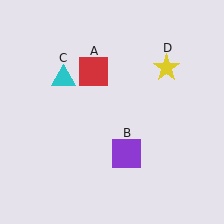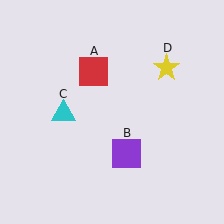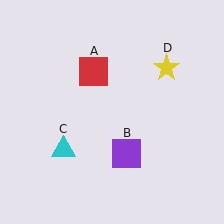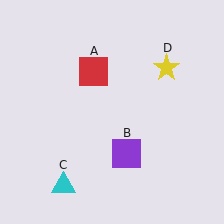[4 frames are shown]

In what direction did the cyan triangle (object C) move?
The cyan triangle (object C) moved down.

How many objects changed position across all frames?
1 object changed position: cyan triangle (object C).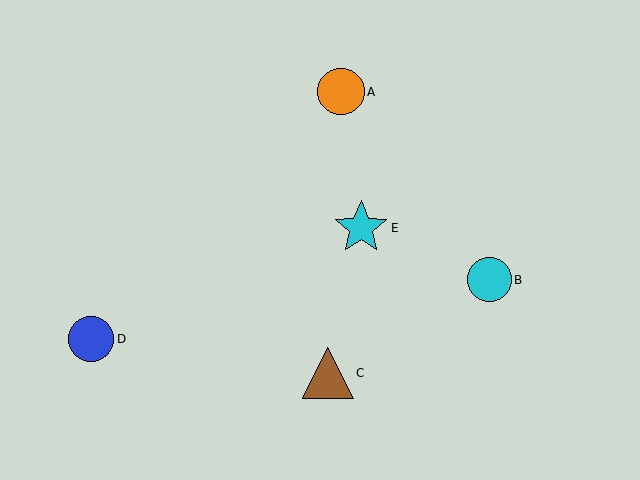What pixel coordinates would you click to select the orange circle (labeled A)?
Click at (341, 92) to select the orange circle A.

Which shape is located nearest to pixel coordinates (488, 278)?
The cyan circle (labeled B) at (489, 280) is nearest to that location.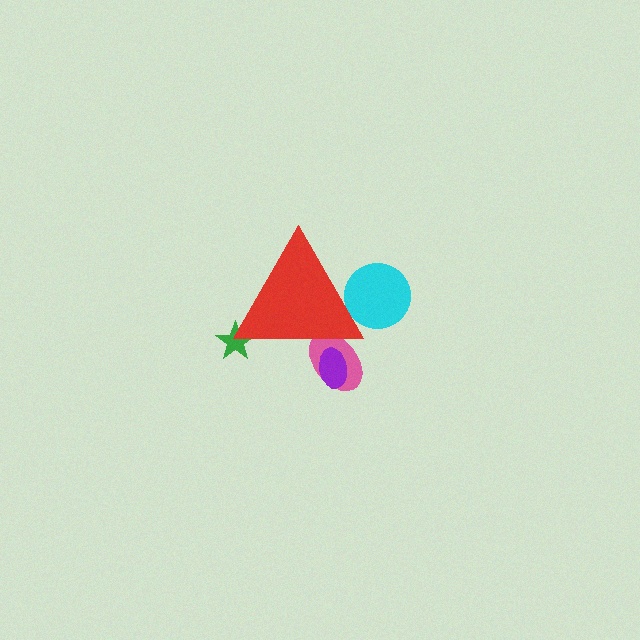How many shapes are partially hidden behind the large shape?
4 shapes are partially hidden.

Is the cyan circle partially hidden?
Yes, the cyan circle is partially hidden behind the red triangle.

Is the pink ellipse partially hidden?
Yes, the pink ellipse is partially hidden behind the red triangle.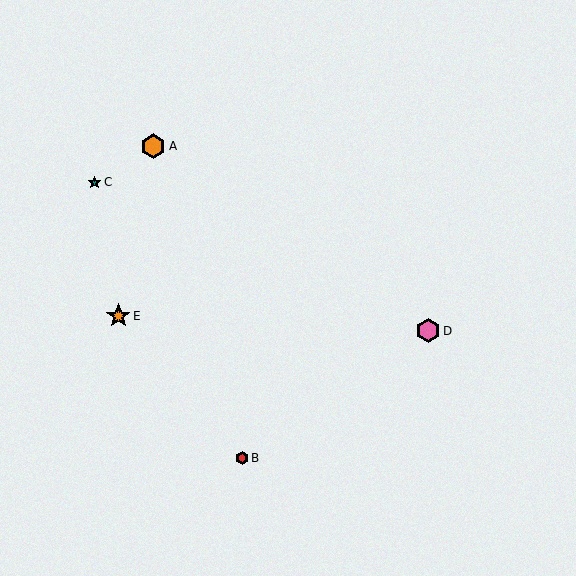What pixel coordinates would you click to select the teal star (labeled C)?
Click at (95, 182) to select the teal star C.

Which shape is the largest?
The orange hexagon (labeled A) is the largest.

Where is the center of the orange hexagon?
The center of the orange hexagon is at (153, 146).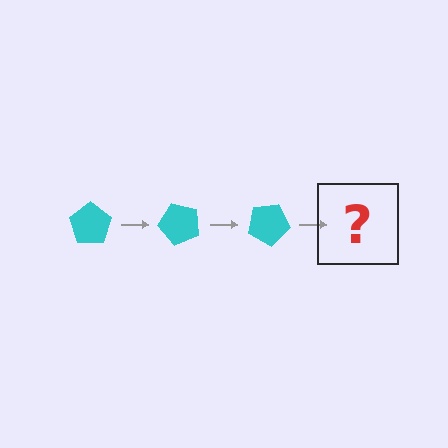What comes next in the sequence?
The next element should be a cyan pentagon rotated 150 degrees.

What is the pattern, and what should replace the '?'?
The pattern is that the pentagon rotates 50 degrees each step. The '?' should be a cyan pentagon rotated 150 degrees.